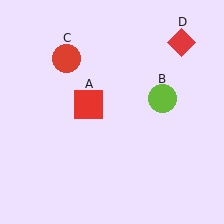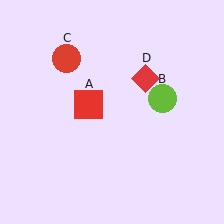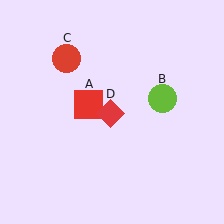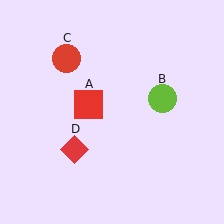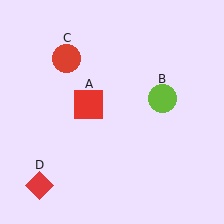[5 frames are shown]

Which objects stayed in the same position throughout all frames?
Red square (object A) and lime circle (object B) and red circle (object C) remained stationary.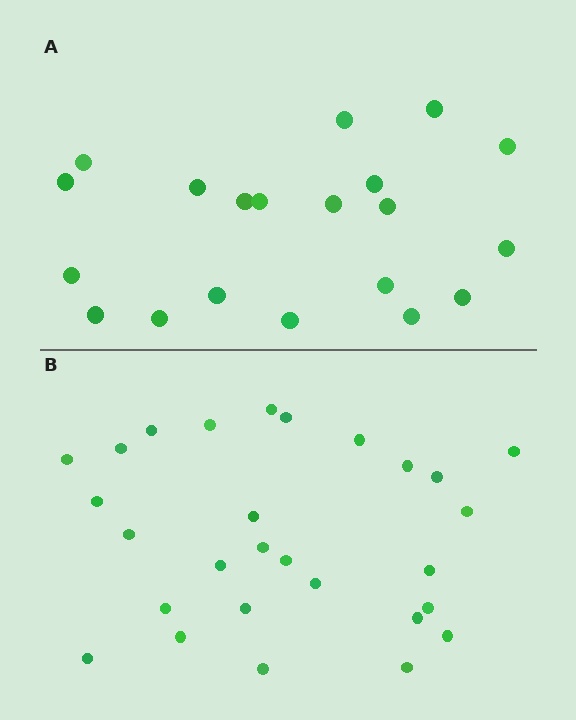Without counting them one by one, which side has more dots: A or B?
Region B (the bottom region) has more dots.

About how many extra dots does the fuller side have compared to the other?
Region B has roughly 8 or so more dots than region A.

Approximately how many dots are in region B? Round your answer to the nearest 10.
About 30 dots. (The exact count is 28, which rounds to 30.)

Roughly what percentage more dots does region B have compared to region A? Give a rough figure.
About 40% more.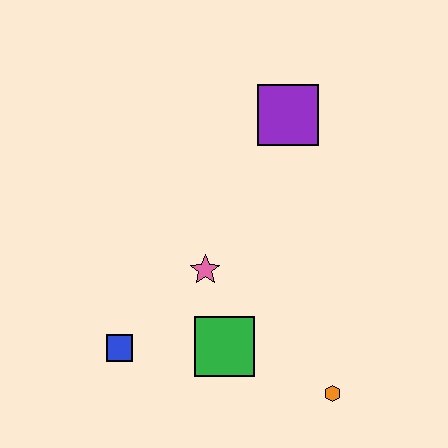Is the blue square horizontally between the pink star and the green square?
No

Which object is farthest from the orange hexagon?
The purple square is farthest from the orange hexagon.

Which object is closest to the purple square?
The pink star is closest to the purple square.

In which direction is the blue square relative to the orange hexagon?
The blue square is to the left of the orange hexagon.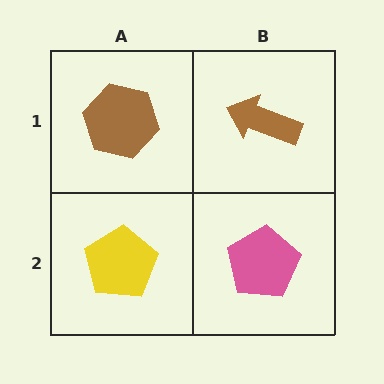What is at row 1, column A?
A brown hexagon.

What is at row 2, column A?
A yellow pentagon.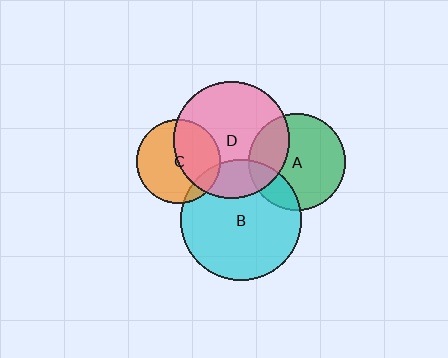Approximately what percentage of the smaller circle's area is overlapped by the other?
Approximately 10%.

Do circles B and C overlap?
Yes.